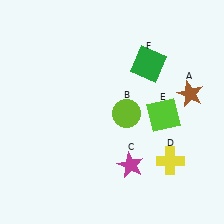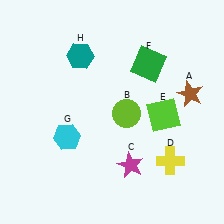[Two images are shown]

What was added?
A cyan hexagon (G), a teal hexagon (H) were added in Image 2.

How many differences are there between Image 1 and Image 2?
There are 2 differences between the two images.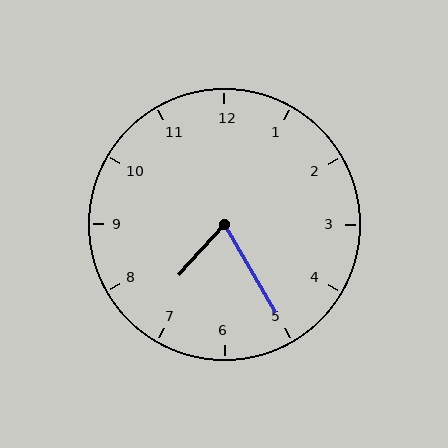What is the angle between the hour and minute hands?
Approximately 72 degrees.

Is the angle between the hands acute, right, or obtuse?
It is acute.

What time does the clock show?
7:25.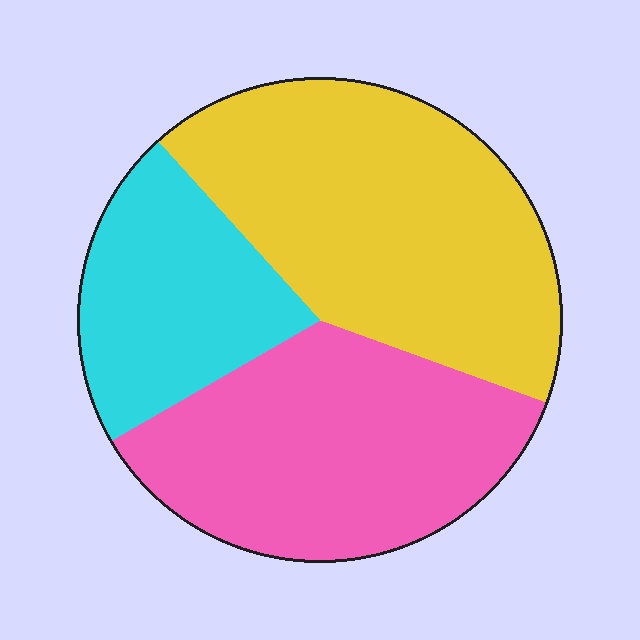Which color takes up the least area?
Cyan, at roughly 20%.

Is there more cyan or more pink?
Pink.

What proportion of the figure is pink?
Pink covers 36% of the figure.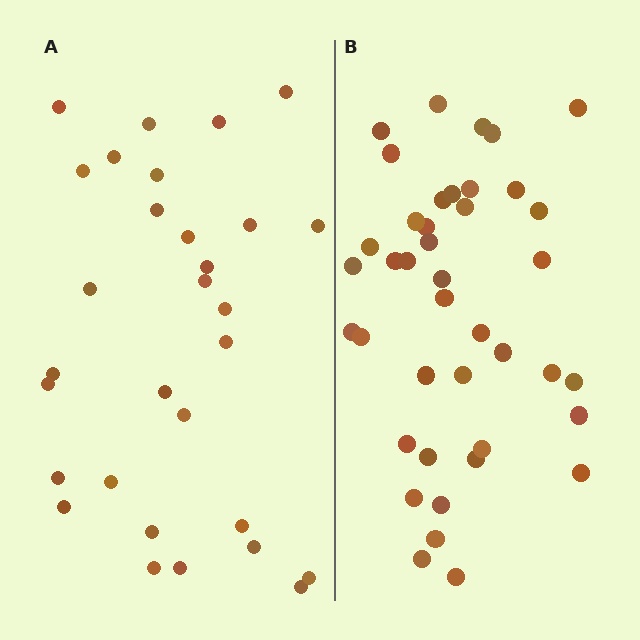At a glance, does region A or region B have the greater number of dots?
Region B (the right region) has more dots.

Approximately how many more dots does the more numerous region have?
Region B has roughly 12 or so more dots than region A.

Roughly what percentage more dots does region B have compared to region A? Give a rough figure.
About 35% more.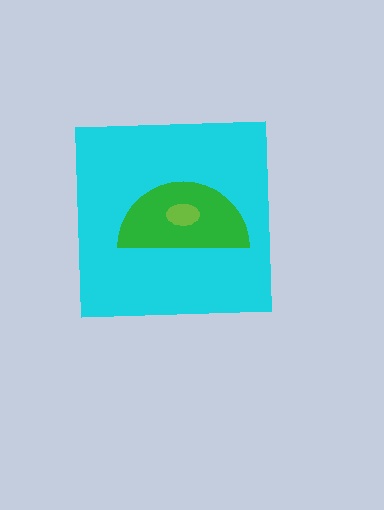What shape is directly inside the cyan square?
The green semicircle.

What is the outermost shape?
The cyan square.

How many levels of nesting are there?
3.